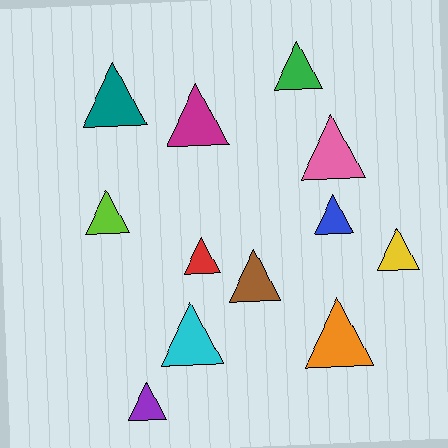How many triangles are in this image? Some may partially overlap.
There are 12 triangles.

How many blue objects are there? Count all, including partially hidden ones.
There is 1 blue object.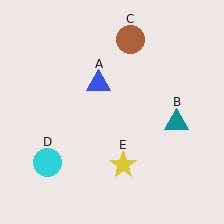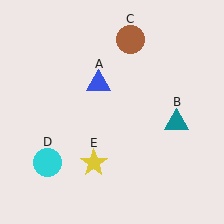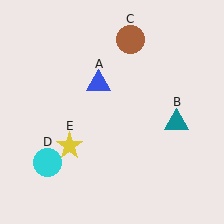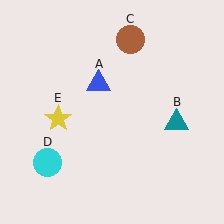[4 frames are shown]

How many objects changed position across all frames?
1 object changed position: yellow star (object E).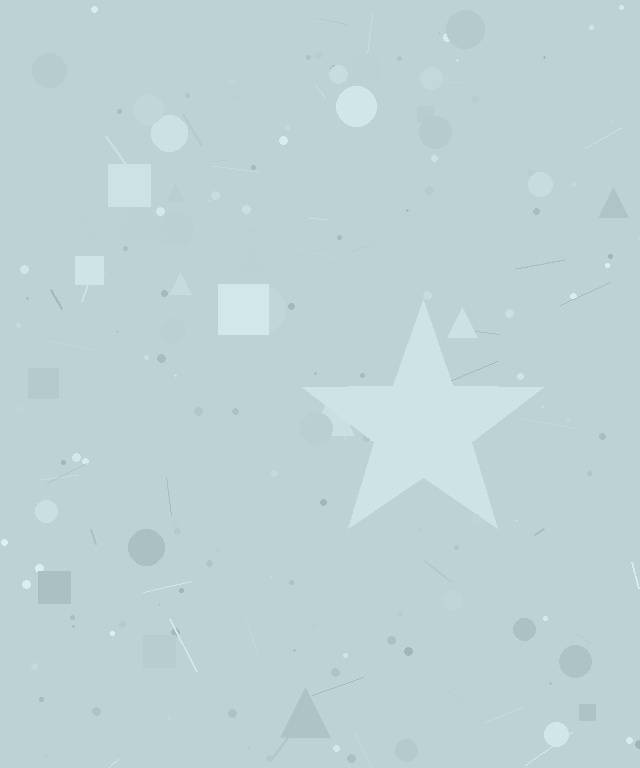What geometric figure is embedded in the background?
A star is embedded in the background.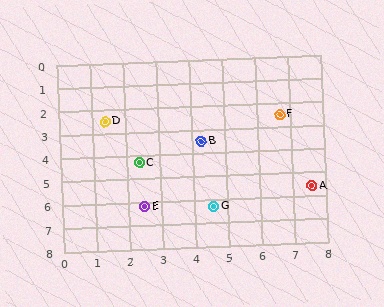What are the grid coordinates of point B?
Point B is at approximately (4.3, 3.5).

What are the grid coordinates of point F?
Point F is at approximately (6.7, 2.5).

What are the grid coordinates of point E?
Point E is at approximately (2.5, 6.2).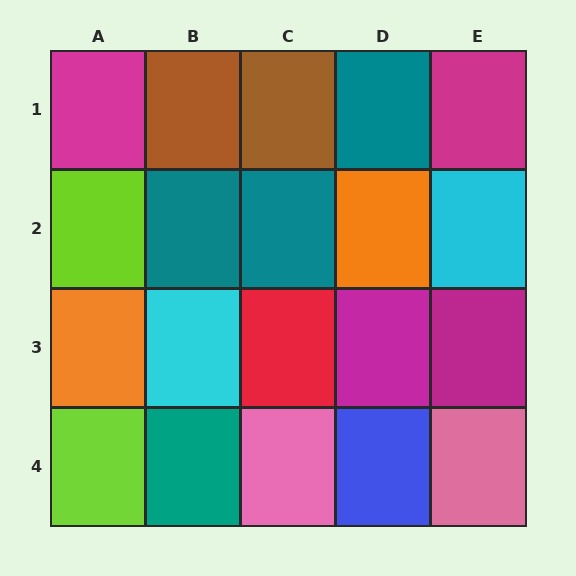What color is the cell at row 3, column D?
Magenta.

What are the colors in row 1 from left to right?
Magenta, brown, brown, teal, magenta.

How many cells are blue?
1 cell is blue.